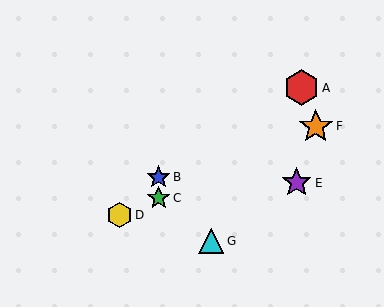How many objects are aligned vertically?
2 objects (B, C) are aligned vertically.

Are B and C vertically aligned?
Yes, both are at x≈159.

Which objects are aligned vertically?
Objects B, C are aligned vertically.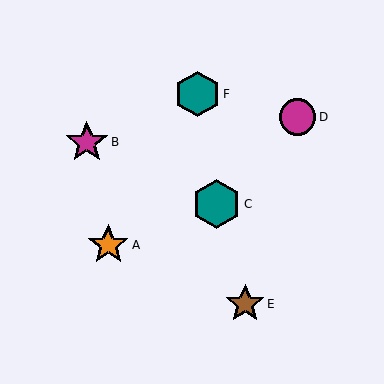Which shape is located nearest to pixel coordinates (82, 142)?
The magenta star (labeled B) at (87, 142) is nearest to that location.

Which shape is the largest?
The teal hexagon (labeled C) is the largest.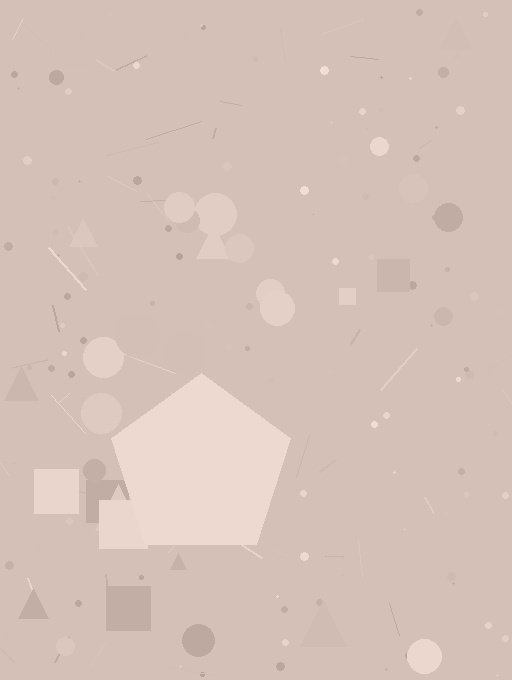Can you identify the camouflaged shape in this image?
The camouflaged shape is a pentagon.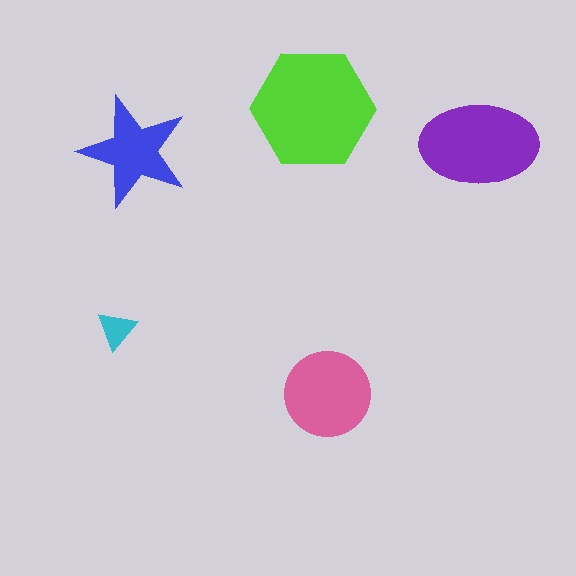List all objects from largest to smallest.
The lime hexagon, the purple ellipse, the pink circle, the blue star, the cyan triangle.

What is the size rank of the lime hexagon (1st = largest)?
1st.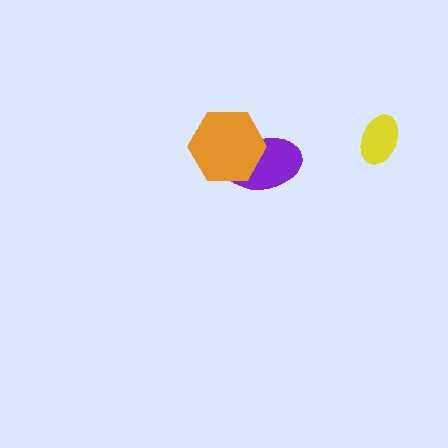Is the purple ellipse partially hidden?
Yes, it is partially covered by another shape.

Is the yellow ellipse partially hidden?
No, no other shape covers it.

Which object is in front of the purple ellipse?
The orange hexagon is in front of the purple ellipse.